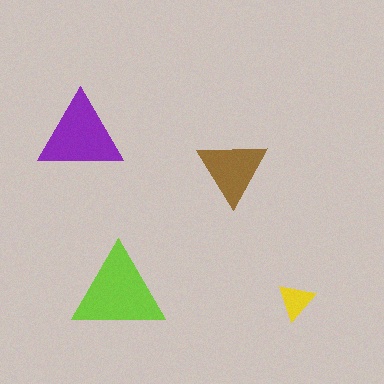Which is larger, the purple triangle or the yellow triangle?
The purple one.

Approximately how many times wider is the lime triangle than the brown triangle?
About 1.5 times wider.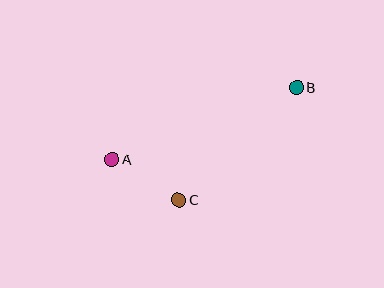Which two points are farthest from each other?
Points A and B are farthest from each other.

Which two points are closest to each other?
Points A and C are closest to each other.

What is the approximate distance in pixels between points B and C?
The distance between B and C is approximately 163 pixels.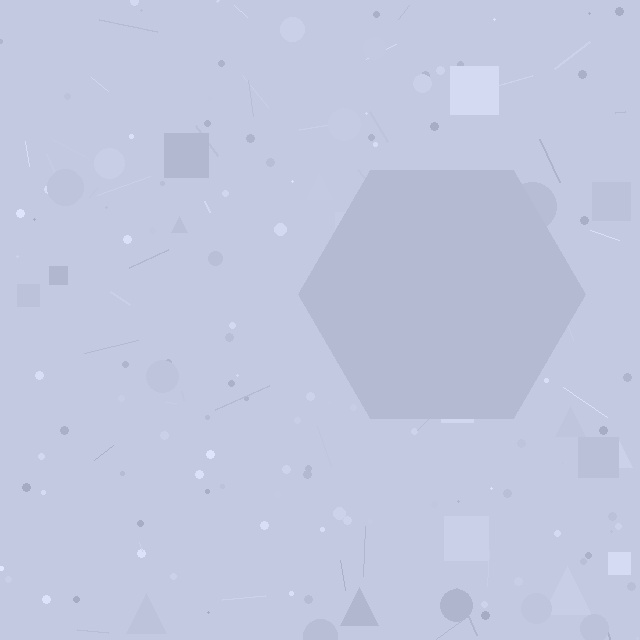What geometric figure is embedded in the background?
A hexagon is embedded in the background.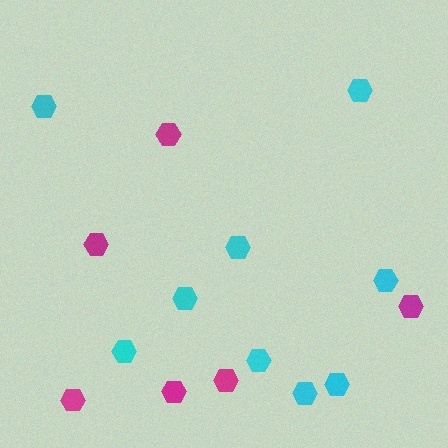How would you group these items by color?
There are 2 groups: one group of magenta hexagons (6) and one group of cyan hexagons (9).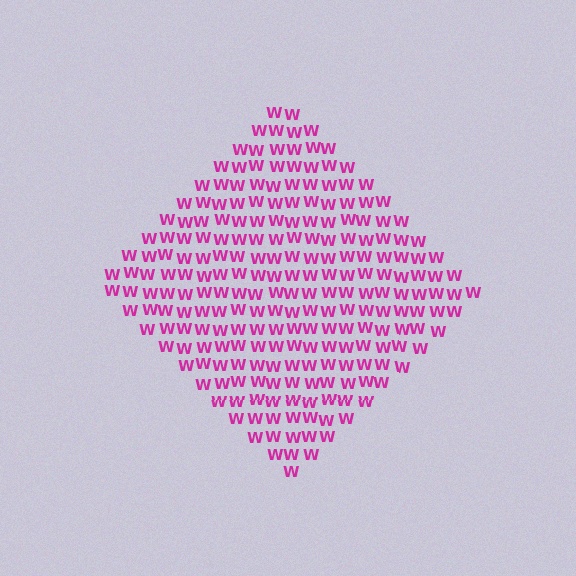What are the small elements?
The small elements are letter W's.